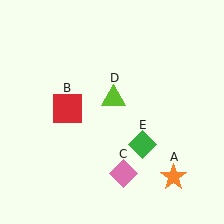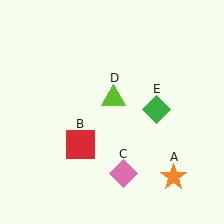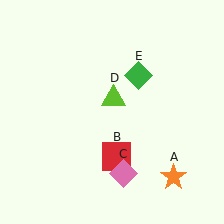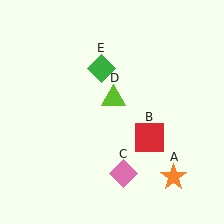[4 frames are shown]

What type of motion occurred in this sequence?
The red square (object B), green diamond (object E) rotated counterclockwise around the center of the scene.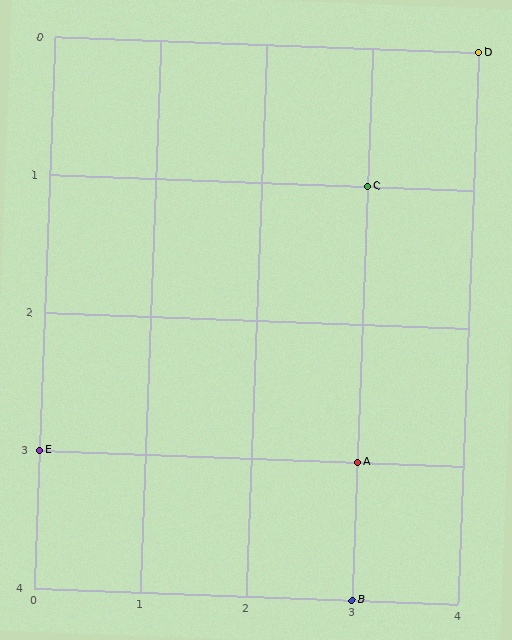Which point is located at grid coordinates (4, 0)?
Point D is at (4, 0).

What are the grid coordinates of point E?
Point E is at grid coordinates (0, 3).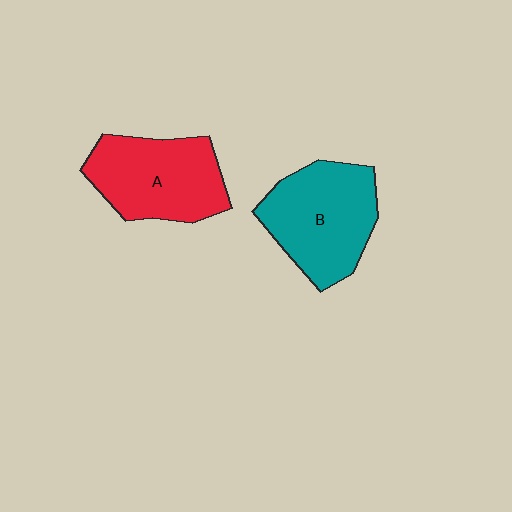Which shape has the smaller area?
Shape A (red).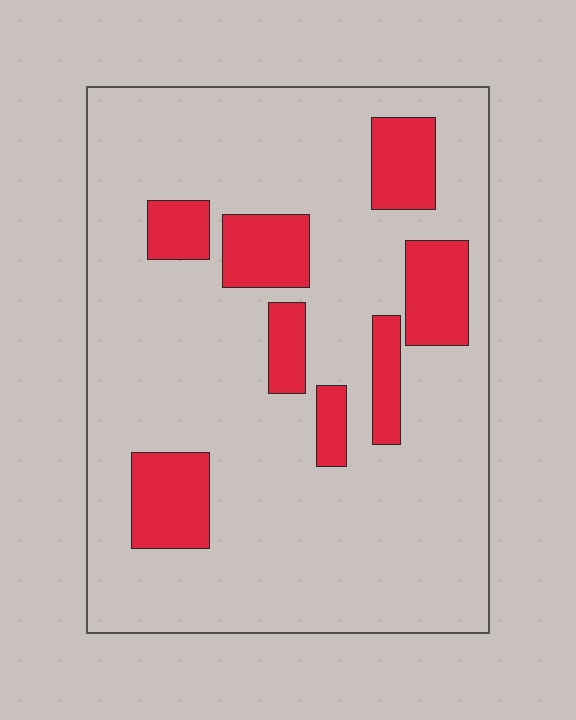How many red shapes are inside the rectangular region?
8.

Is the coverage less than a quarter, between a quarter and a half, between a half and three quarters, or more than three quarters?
Less than a quarter.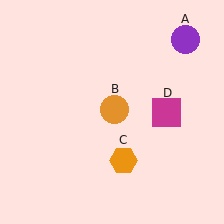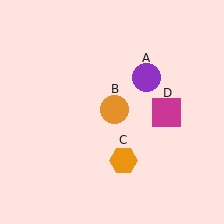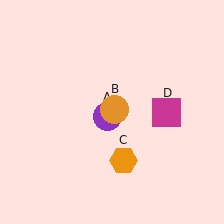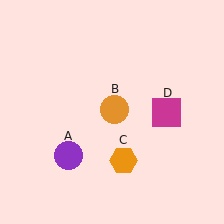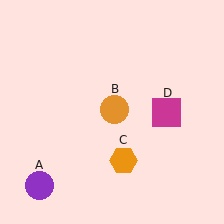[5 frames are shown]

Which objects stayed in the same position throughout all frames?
Orange circle (object B) and orange hexagon (object C) and magenta square (object D) remained stationary.